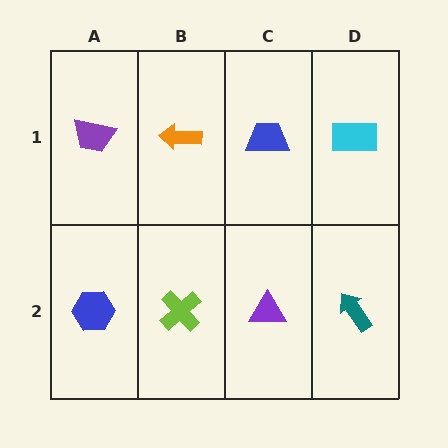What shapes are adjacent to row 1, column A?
A blue hexagon (row 2, column A), an orange arrow (row 1, column B).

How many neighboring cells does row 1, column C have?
3.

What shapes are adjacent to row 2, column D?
A cyan rectangle (row 1, column D), a purple triangle (row 2, column C).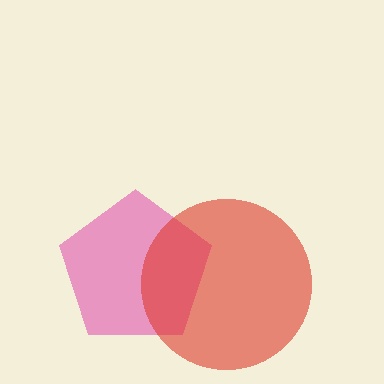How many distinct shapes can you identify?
There are 2 distinct shapes: a pink pentagon, a red circle.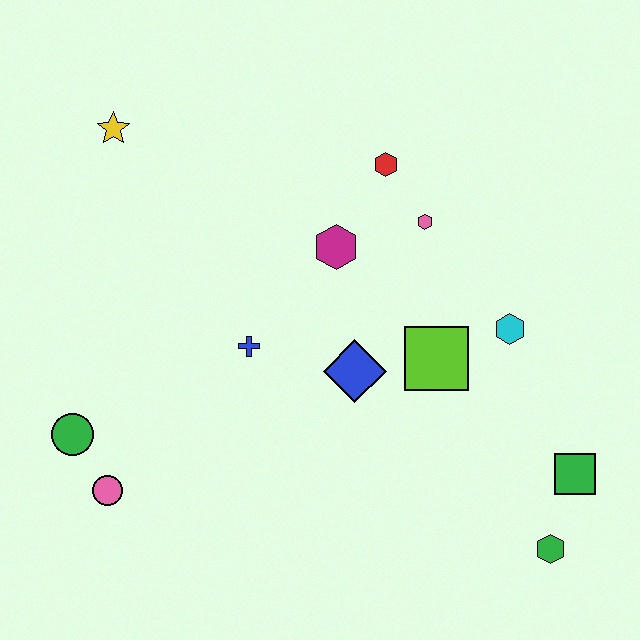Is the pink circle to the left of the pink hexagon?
Yes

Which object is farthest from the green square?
The yellow star is farthest from the green square.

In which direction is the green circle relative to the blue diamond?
The green circle is to the left of the blue diamond.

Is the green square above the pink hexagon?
No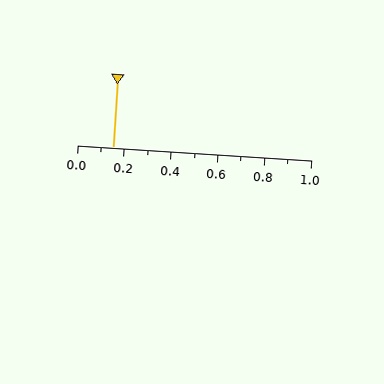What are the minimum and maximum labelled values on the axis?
The axis runs from 0.0 to 1.0.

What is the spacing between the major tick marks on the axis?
The major ticks are spaced 0.2 apart.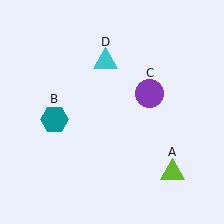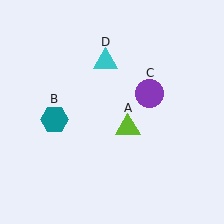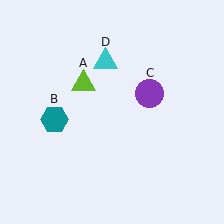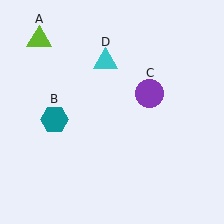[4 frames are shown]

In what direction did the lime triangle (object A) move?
The lime triangle (object A) moved up and to the left.